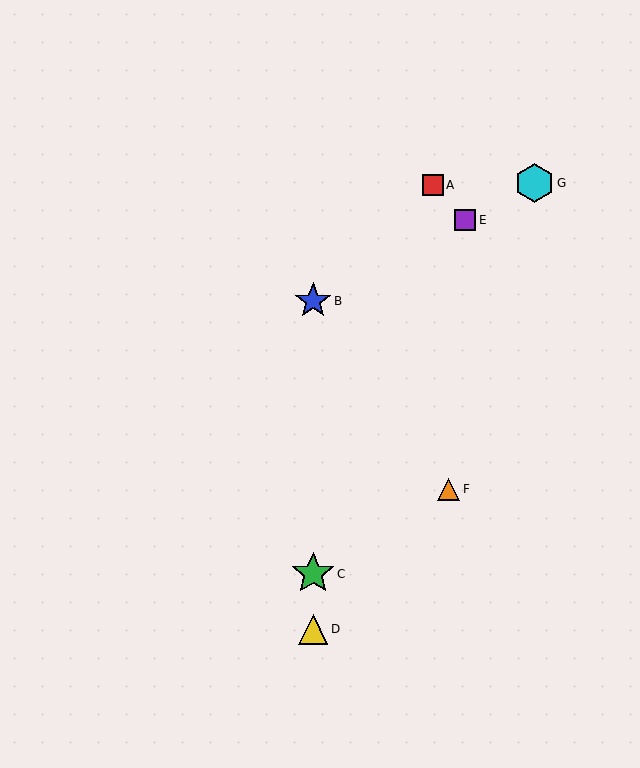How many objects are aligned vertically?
3 objects (B, C, D) are aligned vertically.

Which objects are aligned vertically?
Objects B, C, D are aligned vertically.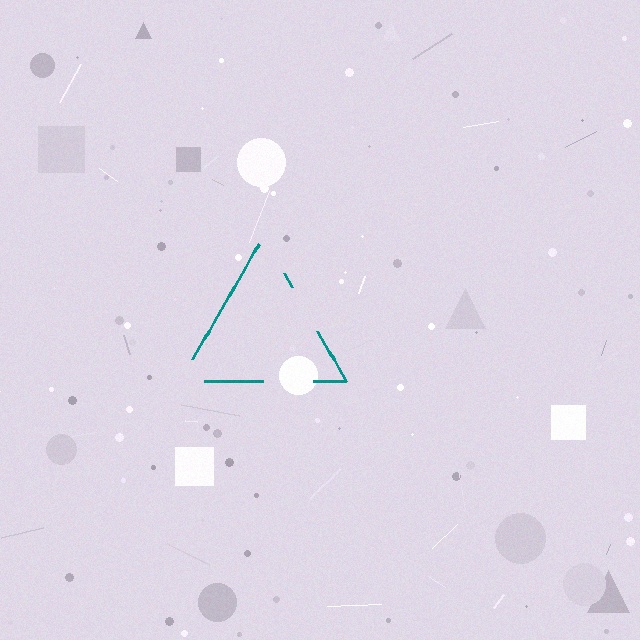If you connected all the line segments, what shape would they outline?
They would outline a triangle.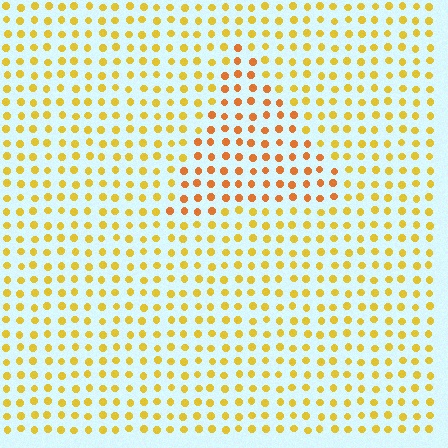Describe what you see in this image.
The image is filled with small yellow elements in a uniform arrangement. A triangle-shaped region is visible where the elements are tinted to a slightly different hue, forming a subtle color boundary.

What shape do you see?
I see a triangle.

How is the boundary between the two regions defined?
The boundary is defined purely by a slight shift in hue (about 27 degrees). Spacing, size, and orientation are identical on both sides.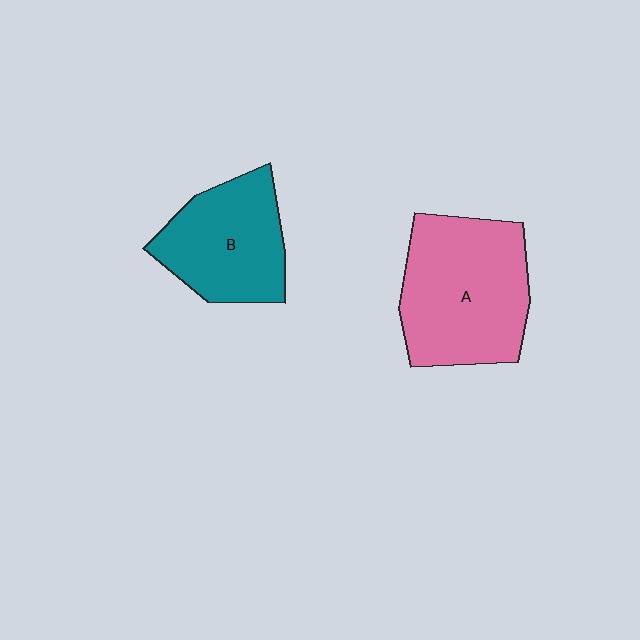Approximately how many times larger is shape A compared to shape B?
Approximately 1.3 times.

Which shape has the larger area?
Shape A (pink).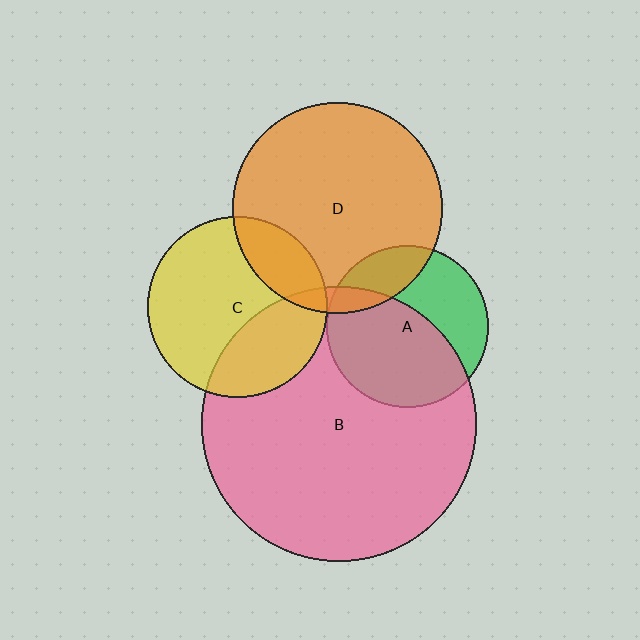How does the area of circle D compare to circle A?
Approximately 1.7 times.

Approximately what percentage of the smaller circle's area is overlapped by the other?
Approximately 20%.